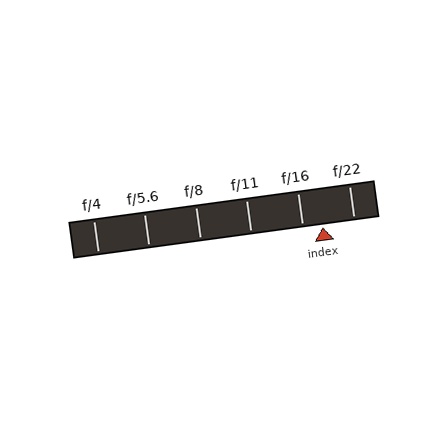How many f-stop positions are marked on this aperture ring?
There are 6 f-stop positions marked.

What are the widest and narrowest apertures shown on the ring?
The widest aperture shown is f/4 and the narrowest is f/22.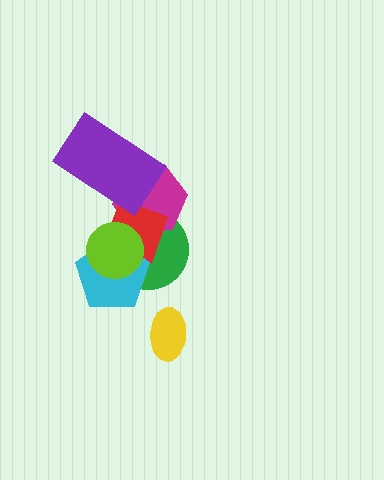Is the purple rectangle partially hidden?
No, no other shape covers it.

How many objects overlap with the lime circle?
3 objects overlap with the lime circle.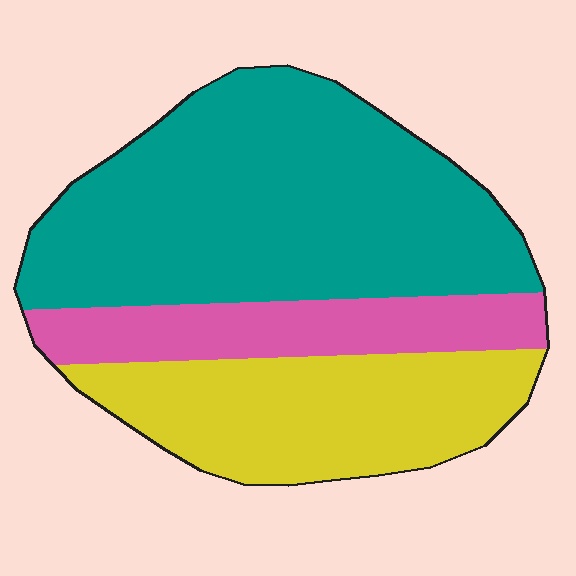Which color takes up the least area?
Pink, at roughly 20%.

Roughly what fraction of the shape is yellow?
Yellow covers about 30% of the shape.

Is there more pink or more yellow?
Yellow.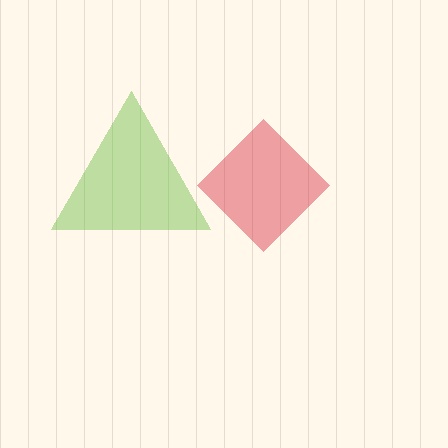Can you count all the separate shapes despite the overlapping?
Yes, there are 2 separate shapes.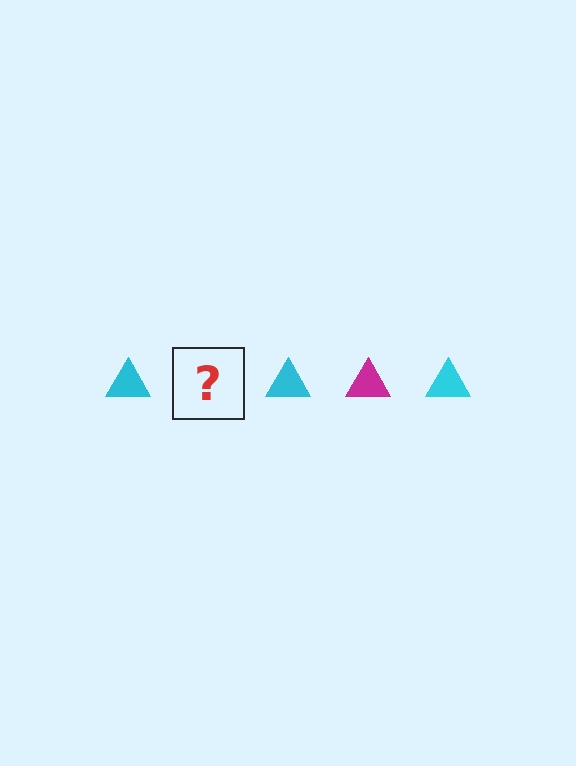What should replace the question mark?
The question mark should be replaced with a magenta triangle.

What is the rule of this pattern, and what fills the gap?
The rule is that the pattern cycles through cyan, magenta triangles. The gap should be filled with a magenta triangle.